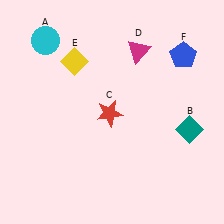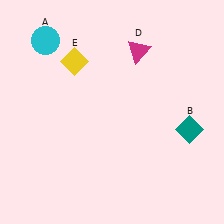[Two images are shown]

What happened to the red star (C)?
The red star (C) was removed in Image 2. It was in the bottom-left area of Image 1.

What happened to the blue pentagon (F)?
The blue pentagon (F) was removed in Image 2. It was in the top-right area of Image 1.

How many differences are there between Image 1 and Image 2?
There are 2 differences between the two images.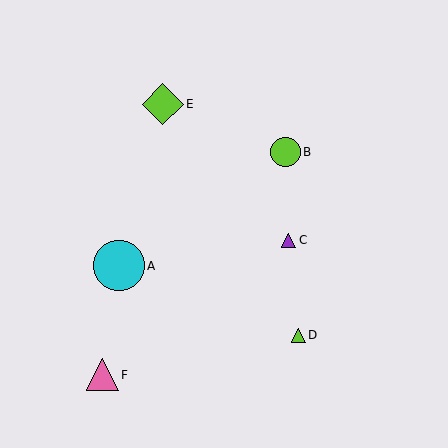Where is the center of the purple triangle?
The center of the purple triangle is at (289, 240).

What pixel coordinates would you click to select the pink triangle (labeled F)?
Click at (102, 375) to select the pink triangle F.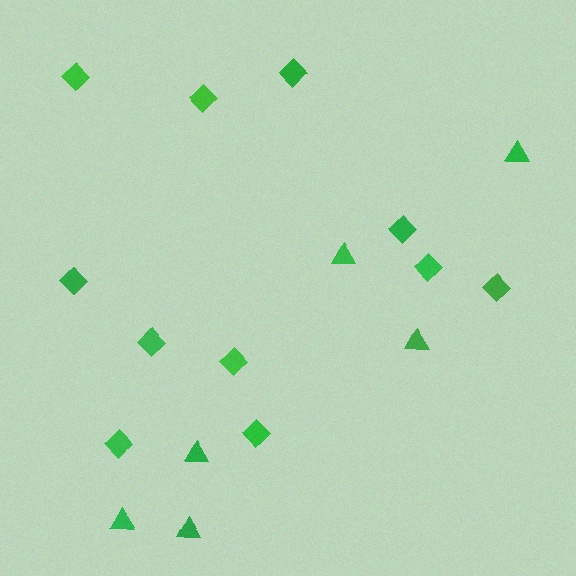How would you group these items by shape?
There are 2 groups: one group of triangles (6) and one group of diamonds (11).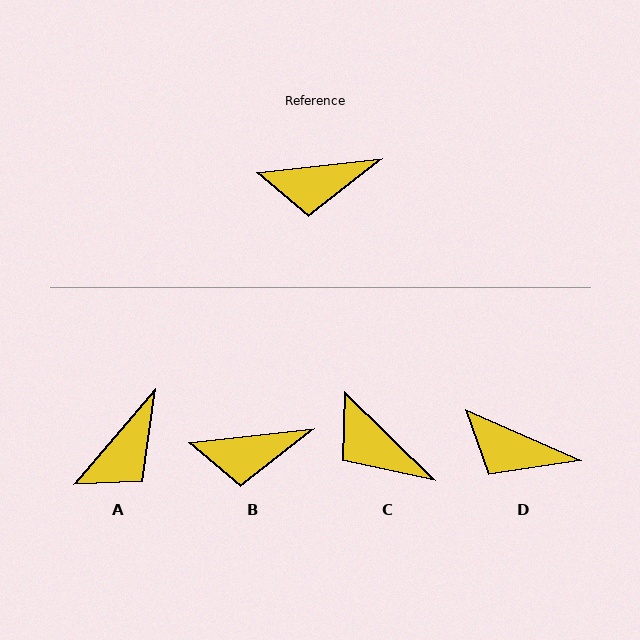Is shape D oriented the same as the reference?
No, it is off by about 30 degrees.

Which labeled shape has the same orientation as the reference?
B.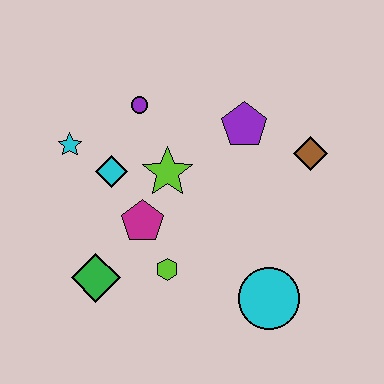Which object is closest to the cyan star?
The cyan diamond is closest to the cyan star.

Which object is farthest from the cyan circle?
The cyan star is farthest from the cyan circle.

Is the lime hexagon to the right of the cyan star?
Yes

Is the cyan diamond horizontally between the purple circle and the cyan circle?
No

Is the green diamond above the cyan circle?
Yes